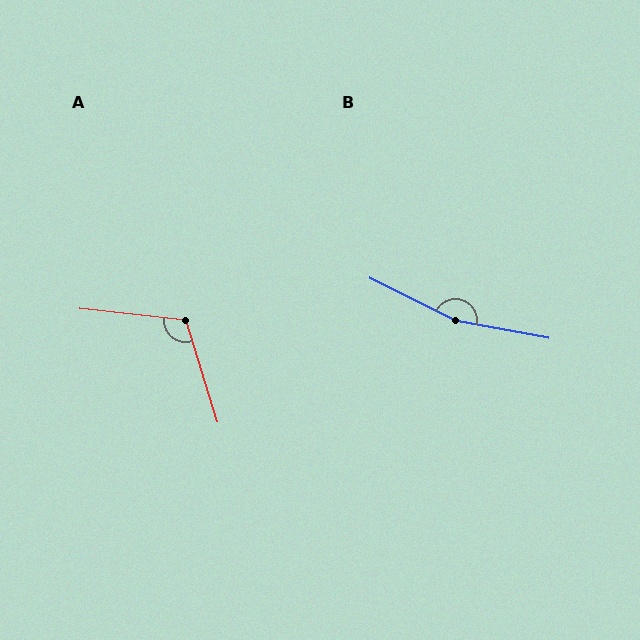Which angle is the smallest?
A, at approximately 113 degrees.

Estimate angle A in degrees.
Approximately 113 degrees.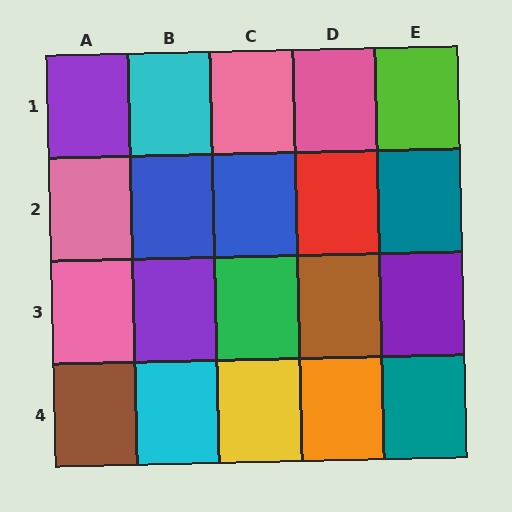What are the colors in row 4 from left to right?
Brown, cyan, yellow, orange, teal.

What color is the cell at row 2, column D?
Red.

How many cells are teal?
2 cells are teal.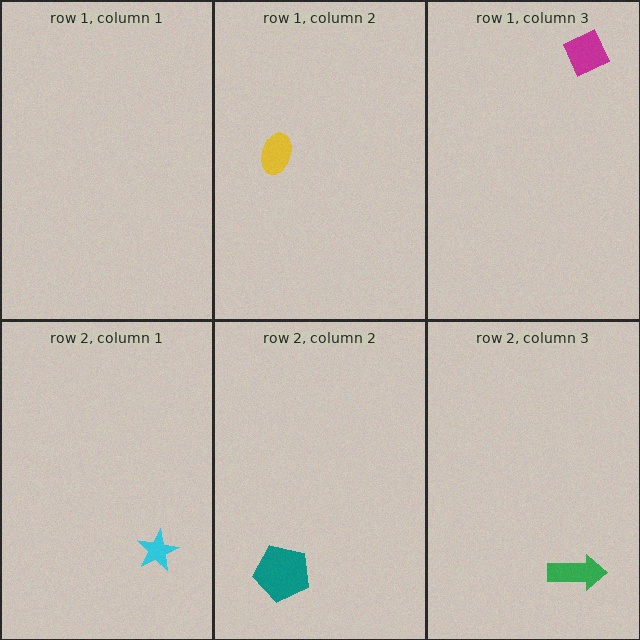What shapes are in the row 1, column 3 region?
The magenta diamond.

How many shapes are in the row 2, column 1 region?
1.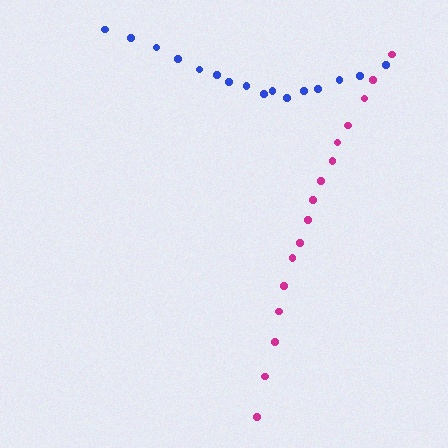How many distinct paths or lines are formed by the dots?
There are 2 distinct paths.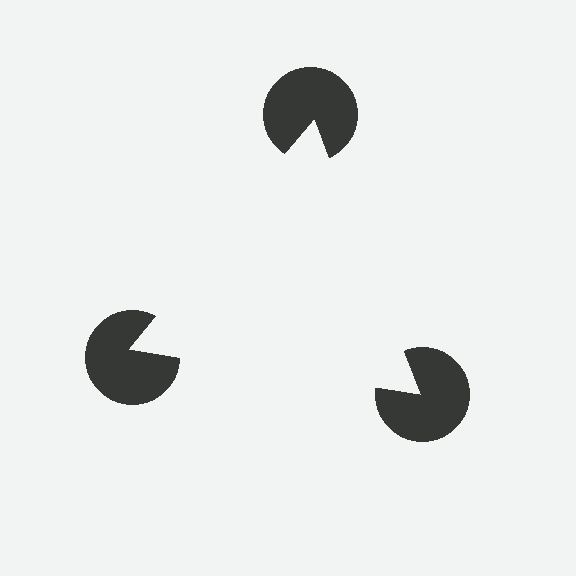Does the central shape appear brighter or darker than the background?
It typically appears slightly brighter than the background, even though no actual brightness change is drawn.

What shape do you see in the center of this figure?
An illusory triangle — its edges are inferred from the aligned wedge cuts in the pac-man discs, not physically drawn.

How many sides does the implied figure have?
3 sides.